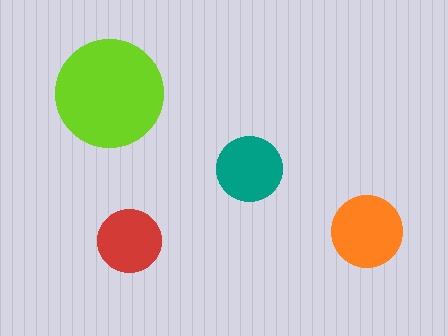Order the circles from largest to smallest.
the lime one, the orange one, the teal one, the red one.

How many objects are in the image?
There are 4 objects in the image.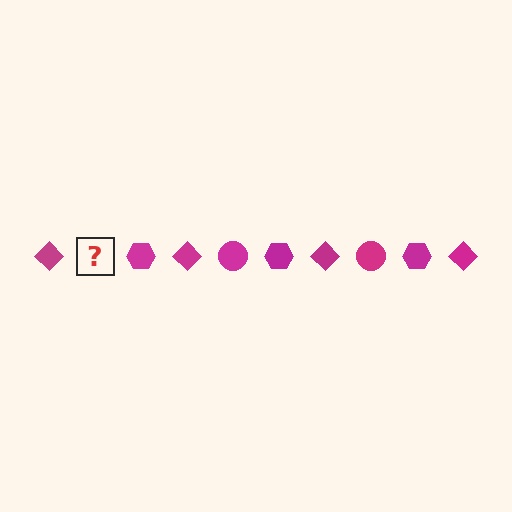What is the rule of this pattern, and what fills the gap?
The rule is that the pattern cycles through diamond, circle, hexagon shapes in magenta. The gap should be filled with a magenta circle.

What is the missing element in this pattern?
The missing element is a magenta circle.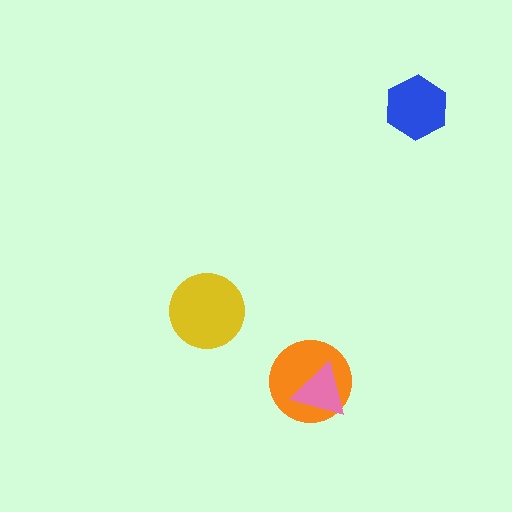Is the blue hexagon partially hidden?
No, no other shape covers it.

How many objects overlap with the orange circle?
1 object overlaps with the orange circle.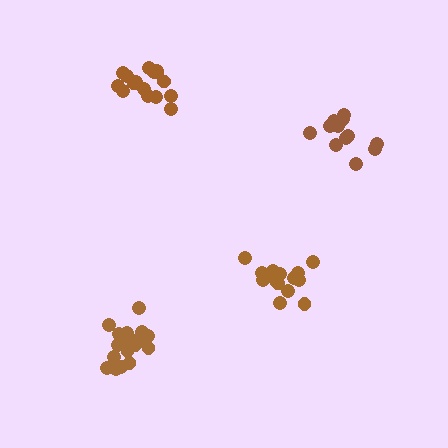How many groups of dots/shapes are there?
There are 4 groups.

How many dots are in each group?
Group 1: 14 dots, Group 2: 19 dots, Group 3: 15 dots, Group 4: 16 dots (64 total).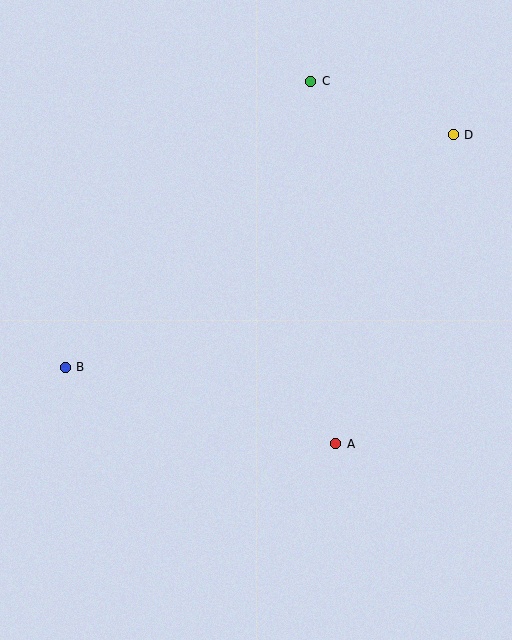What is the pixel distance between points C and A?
The distance between C and A is 363 pixels.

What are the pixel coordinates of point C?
Point C is at (311, 81).